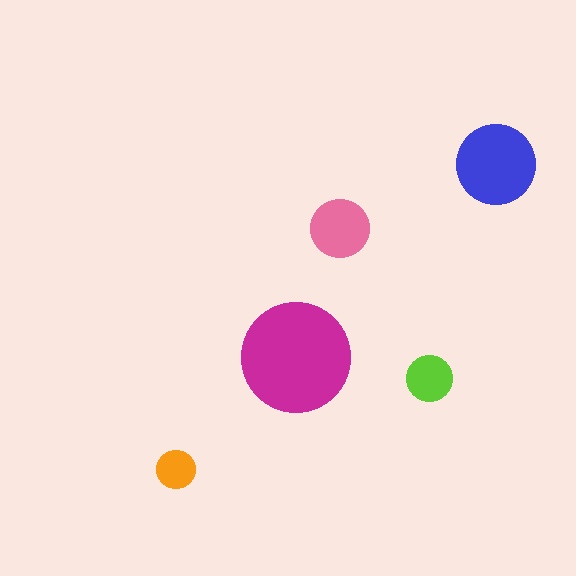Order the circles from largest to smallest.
the magenta one, the blue one, the pink one, the lime one, the orange one.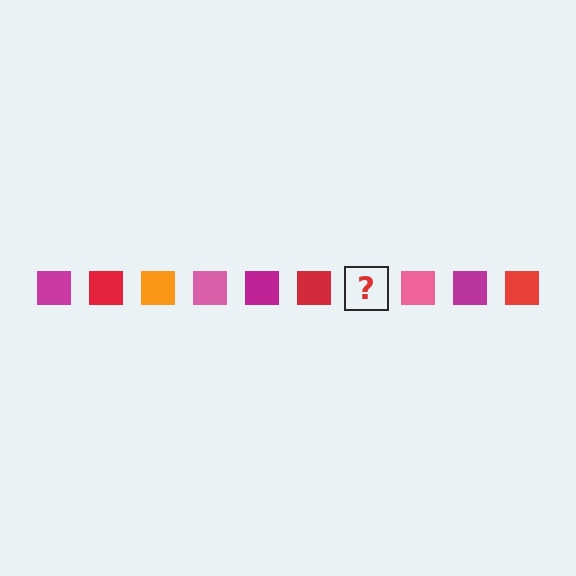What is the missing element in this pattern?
The missing element is an orange square.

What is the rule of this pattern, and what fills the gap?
The rule is that the pattern cycles through magenta, red, orange, pink squares. The gap should be filled with an orange square.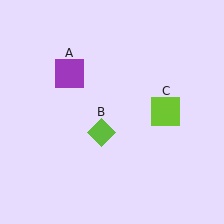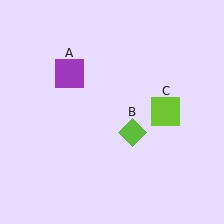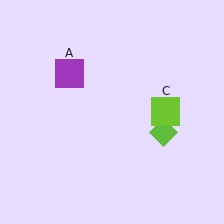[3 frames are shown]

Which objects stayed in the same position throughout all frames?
Purple square (object A) and lime square (object C) remained stationary.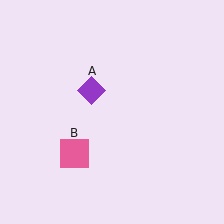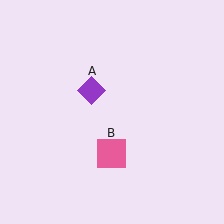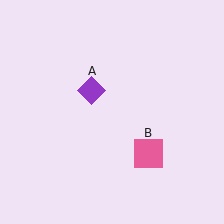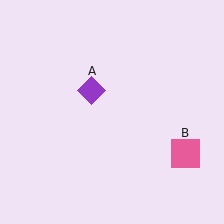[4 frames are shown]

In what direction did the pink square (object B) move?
The pink square (object B) moved right.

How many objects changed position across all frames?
1 object changed position: pink square (object B).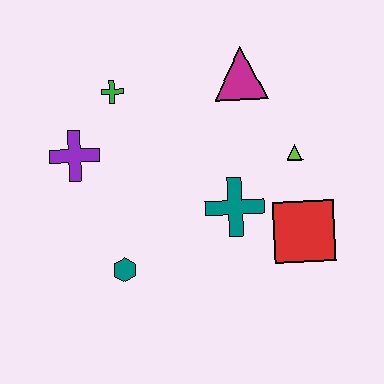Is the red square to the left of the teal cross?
No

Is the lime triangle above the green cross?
No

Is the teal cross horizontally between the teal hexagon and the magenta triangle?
Yes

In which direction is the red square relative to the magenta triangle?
The red square is below the magenta triangle.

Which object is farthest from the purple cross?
The red square is farthest from the purple cross.